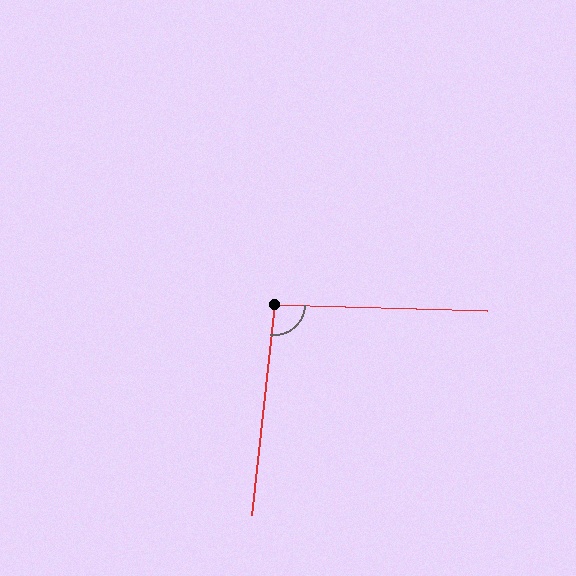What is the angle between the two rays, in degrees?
Approximately 95 degrees.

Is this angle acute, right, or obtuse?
It is approximately a right angle.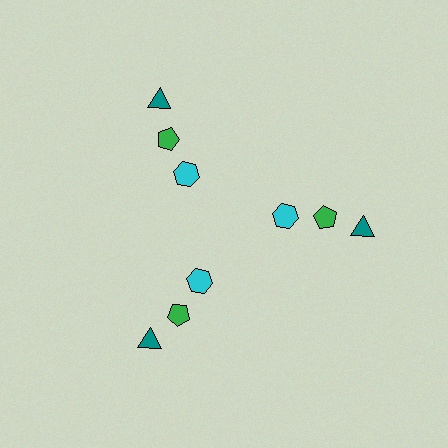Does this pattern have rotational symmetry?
Yes, this pattern has 3-fold rotational symmetry. It looks the same after rotating 120 degrees around the center.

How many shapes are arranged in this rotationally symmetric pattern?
There are 9 shapes, arranged in 3 groups of 3.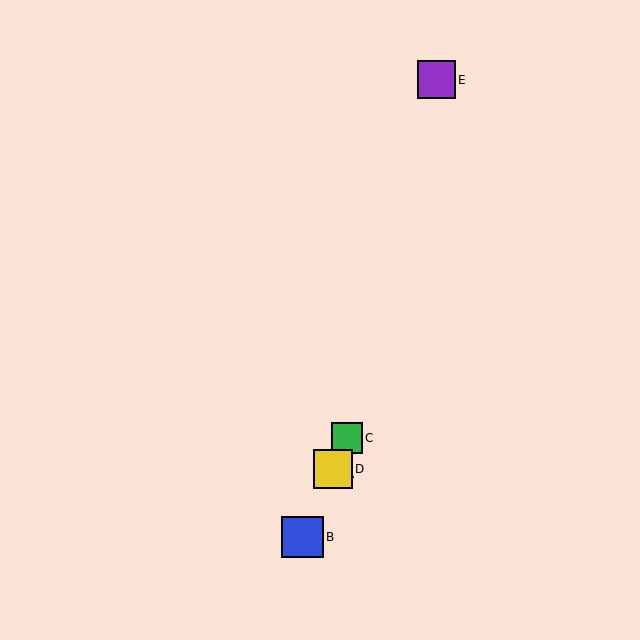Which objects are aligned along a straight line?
Objects A, B, C, D are aligned along a straight line.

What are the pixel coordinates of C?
Object C is at (347, 438).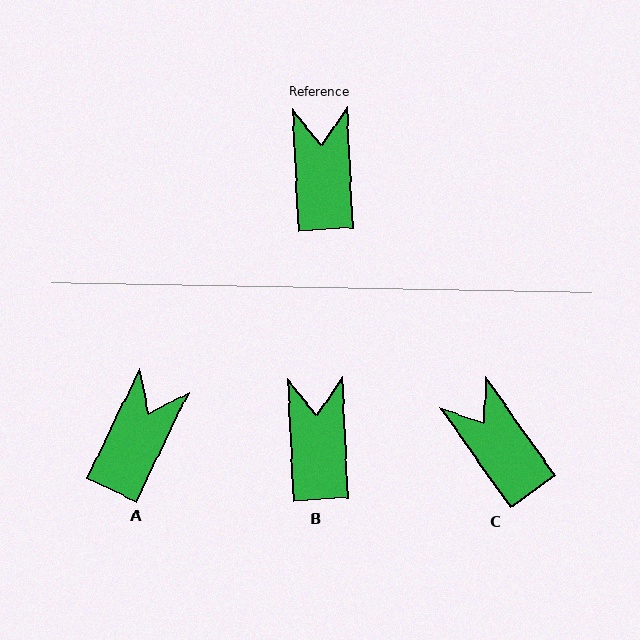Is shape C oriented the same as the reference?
No, it is off by about 32 degrees.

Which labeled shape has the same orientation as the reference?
B.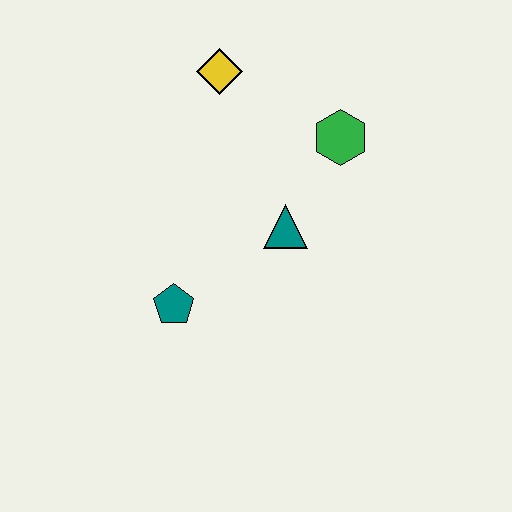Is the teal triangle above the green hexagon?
No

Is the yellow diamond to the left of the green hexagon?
Yes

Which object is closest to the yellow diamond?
The green hexagon is closest to the yellow diamond.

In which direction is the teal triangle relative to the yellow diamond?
The teal triangle is below the yellow diamond.